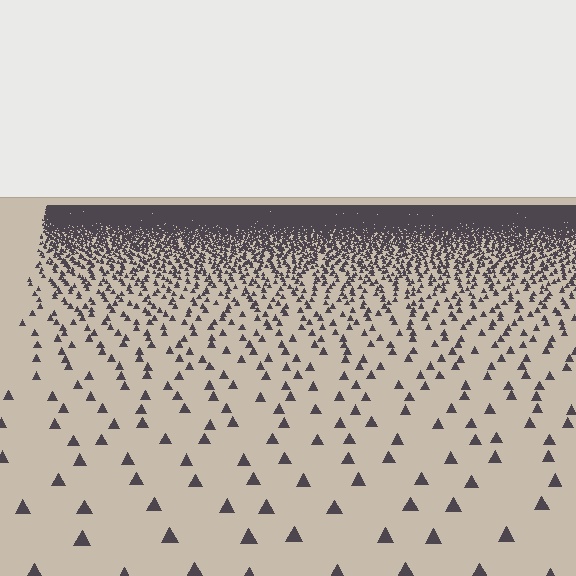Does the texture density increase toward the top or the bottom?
Density increases toward the top.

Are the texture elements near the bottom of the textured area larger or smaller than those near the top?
Larger. Near the bottom, elements are closer to the viewer and appear at a bigger on-screen size.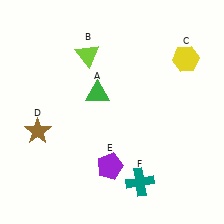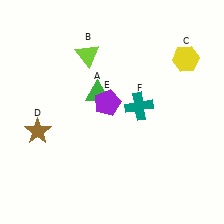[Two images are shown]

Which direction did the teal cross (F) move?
The teal cross (F) moved up.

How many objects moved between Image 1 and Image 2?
2 objects moved between the two images.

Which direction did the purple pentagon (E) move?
The purple pentagon (E) moved up.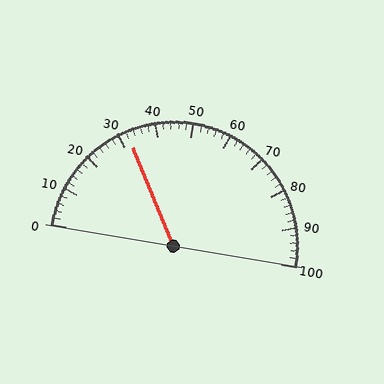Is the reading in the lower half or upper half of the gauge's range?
The reading is in the lower half of the range (0 to 100).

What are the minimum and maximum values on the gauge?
The gauge ranges from 0 to 100.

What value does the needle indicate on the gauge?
The needle indicates approximately 32.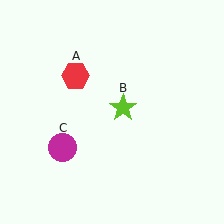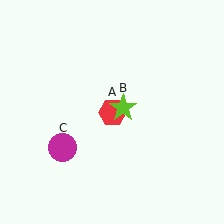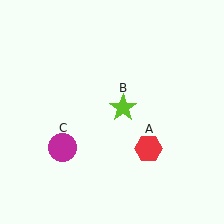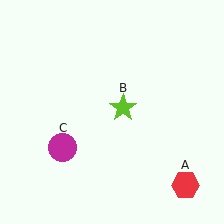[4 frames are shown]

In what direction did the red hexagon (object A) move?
The red hexagon (object A) moved down and to the right.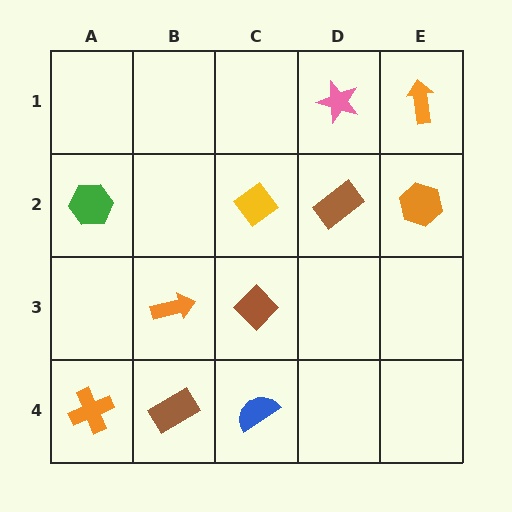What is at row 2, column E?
An orange hexagon.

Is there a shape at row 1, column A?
No, that cell is empty.